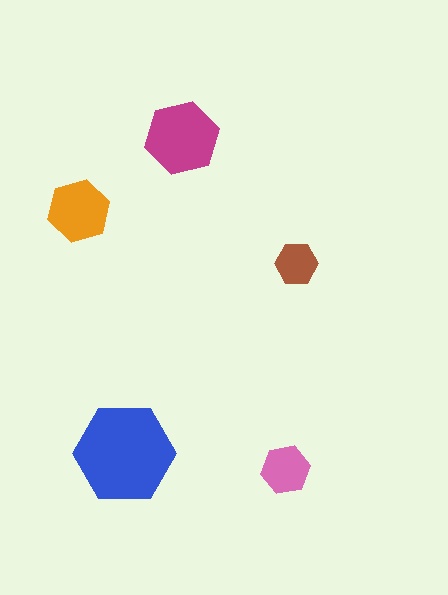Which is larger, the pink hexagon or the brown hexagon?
The pink one.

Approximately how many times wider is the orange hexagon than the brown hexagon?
About 1.5 times wider.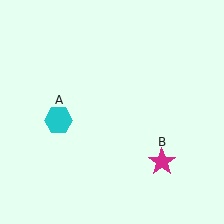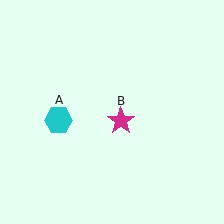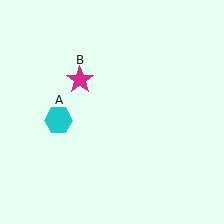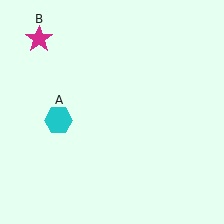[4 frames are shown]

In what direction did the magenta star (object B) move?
The magenta star (object B) moved up and to the left.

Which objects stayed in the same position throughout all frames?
Cyan hexagon (object A) remained stationary.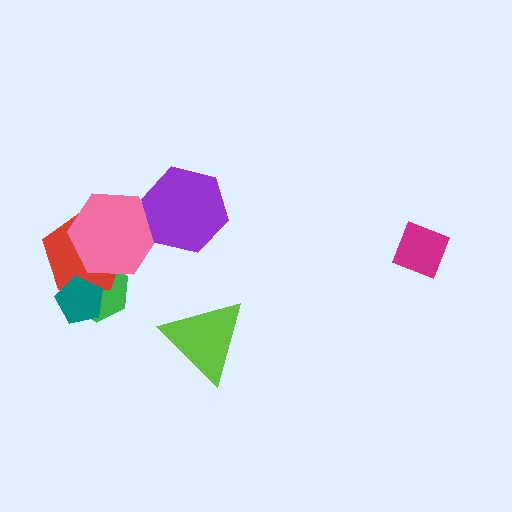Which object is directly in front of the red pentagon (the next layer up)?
The pink hexagon is directly in front of the red pentagon.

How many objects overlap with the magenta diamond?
0 objects overlap with the magenta diamond.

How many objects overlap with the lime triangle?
0 objects overlap with the lime triangle.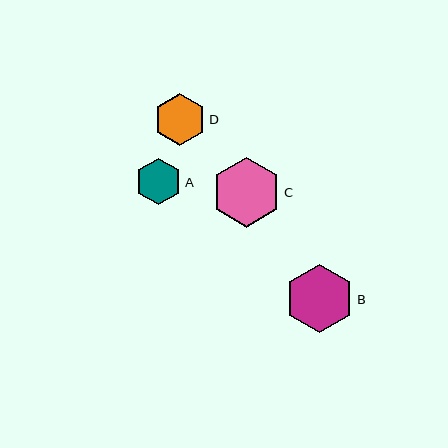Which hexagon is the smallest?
Hexagon A is the smallest with a size of approximately 46 pixels.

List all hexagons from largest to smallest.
From largest to smallest: C, B, D, A.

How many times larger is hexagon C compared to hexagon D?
Hexagon C is approximately 1.4 times the size of hexagon D.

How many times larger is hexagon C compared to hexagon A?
Hexagon C is approximately 1.5 times the size of hexagon A.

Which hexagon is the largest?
Hexagon C is the largest with a size of approximately 70 pixels.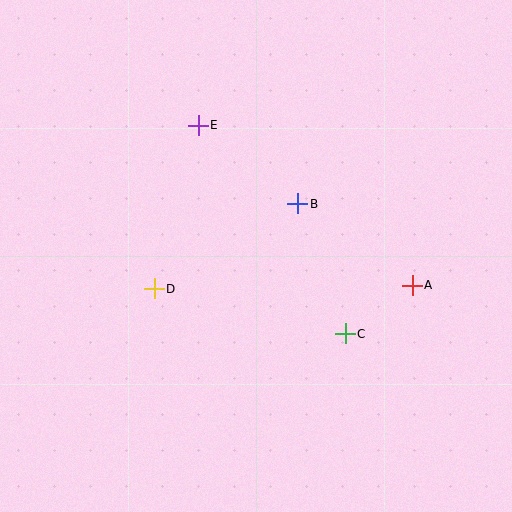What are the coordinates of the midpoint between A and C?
The midpoint between A and C is at (379, 310).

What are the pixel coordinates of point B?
Point B is at (298, 204).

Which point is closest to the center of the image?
Point B at (298, 204) is closest to the center.